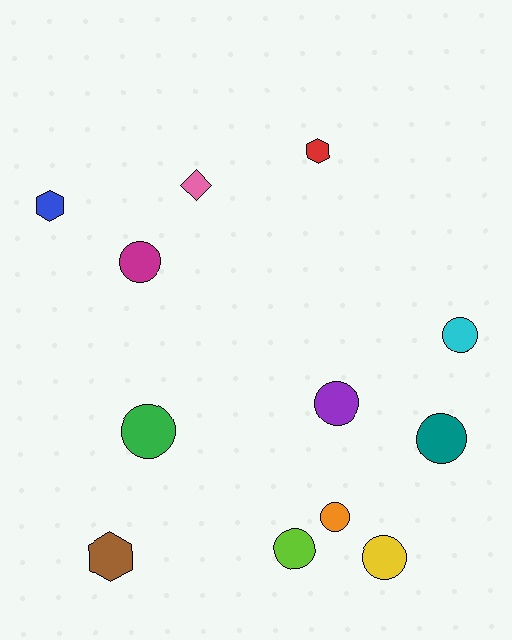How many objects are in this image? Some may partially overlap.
There are 12 objects.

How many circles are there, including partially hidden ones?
There are 8 circles.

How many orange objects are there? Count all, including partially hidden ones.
There is 1 orange object.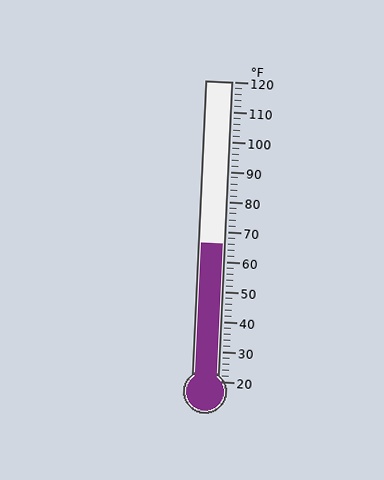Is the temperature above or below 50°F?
The temperature is above 50°F.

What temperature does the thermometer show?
The thermometer shows approximately 66°F.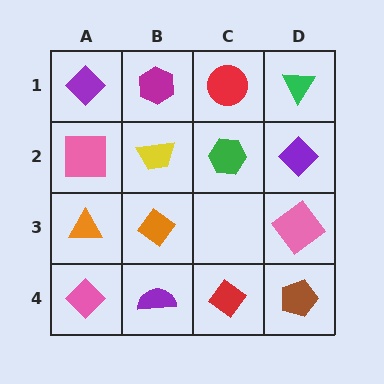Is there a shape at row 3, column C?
No, that cell is empty.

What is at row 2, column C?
A green hexagon.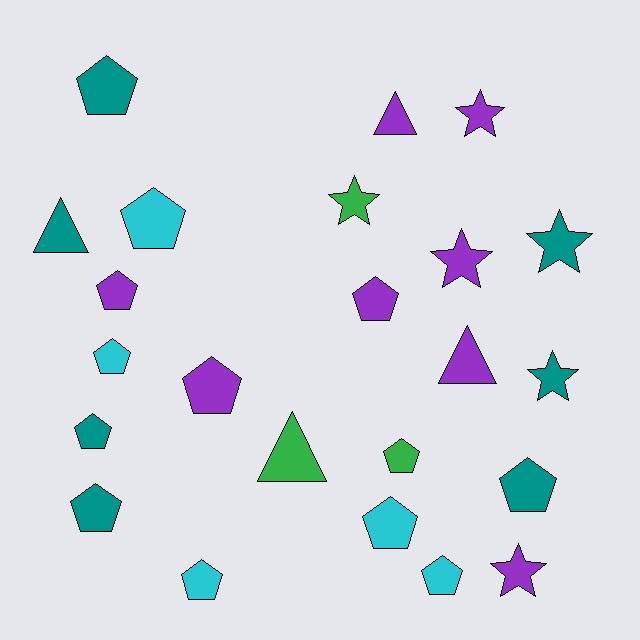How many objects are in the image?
There are 23 objects.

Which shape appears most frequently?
Pentagon, with 13 objects.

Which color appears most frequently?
Purple, with 8 objects.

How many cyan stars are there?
There are no cyan stars.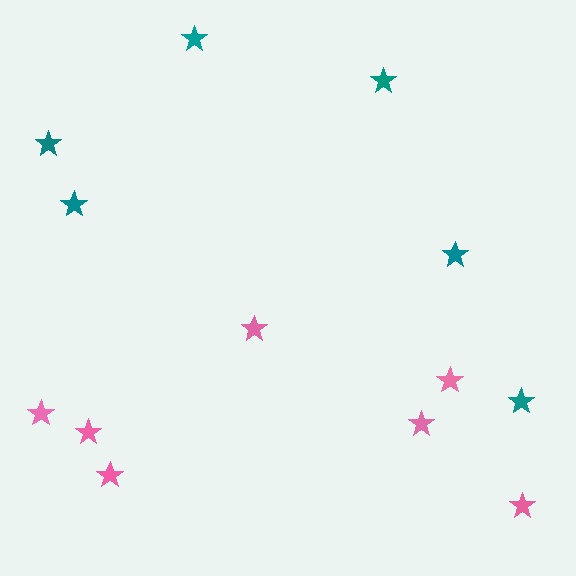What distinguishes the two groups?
There are 2 groups: one group of pink stars (7) and one group of teal stars (6).